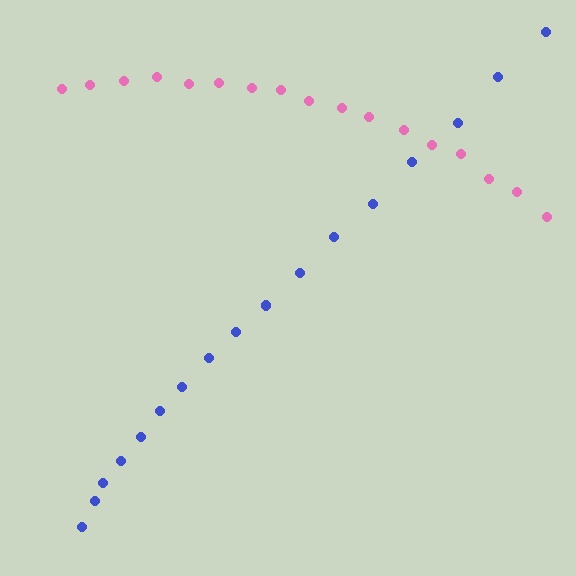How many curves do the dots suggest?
There are 2 distinct paths.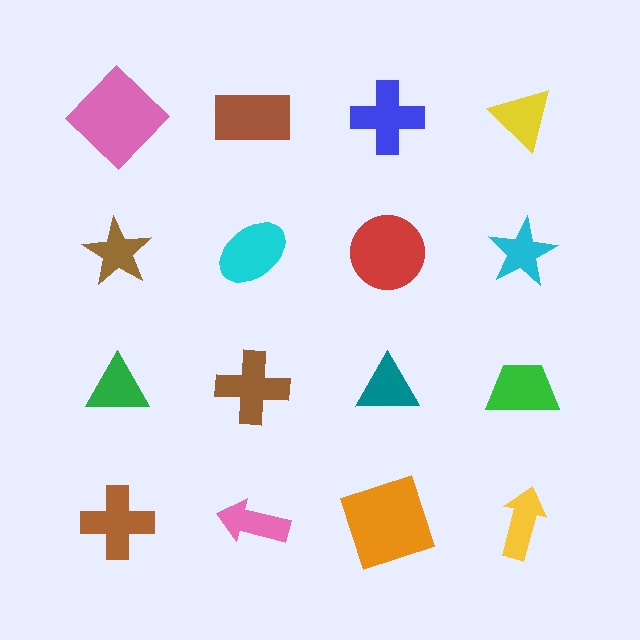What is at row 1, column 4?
A yellow triangle.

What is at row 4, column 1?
A brown cross.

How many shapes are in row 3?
4 shapes.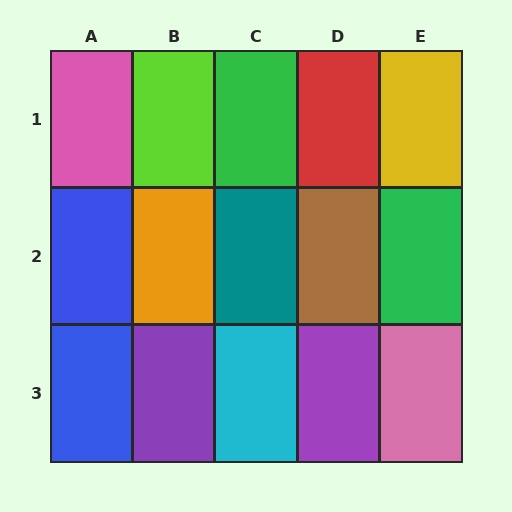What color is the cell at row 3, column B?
Purple.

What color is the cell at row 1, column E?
Yellow.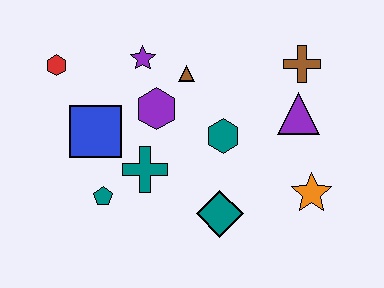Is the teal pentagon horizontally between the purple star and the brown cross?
No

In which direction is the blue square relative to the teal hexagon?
The blue square is to the left of the teal hexagon.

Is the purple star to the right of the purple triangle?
No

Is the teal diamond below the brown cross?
Yes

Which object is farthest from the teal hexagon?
The red hexagon is farthest from the teal hexagon.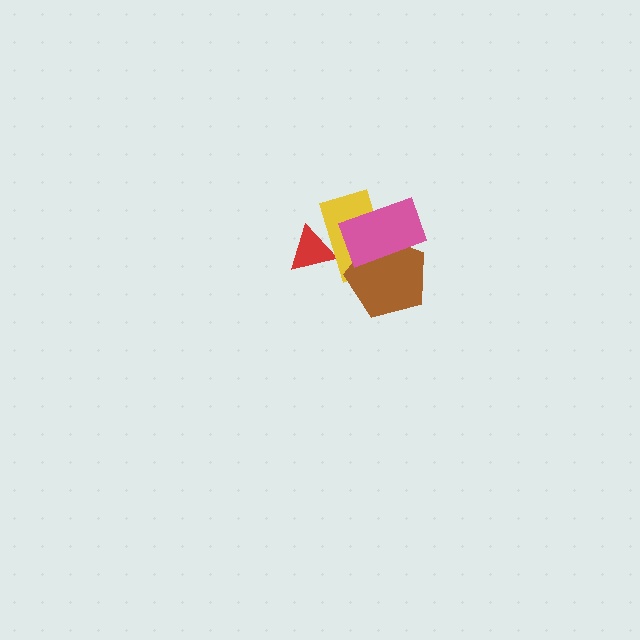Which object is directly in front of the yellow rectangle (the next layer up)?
The brown pentagon is directly in front of the yellow rectangle.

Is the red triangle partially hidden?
Yes, it is partially covered by another shape.